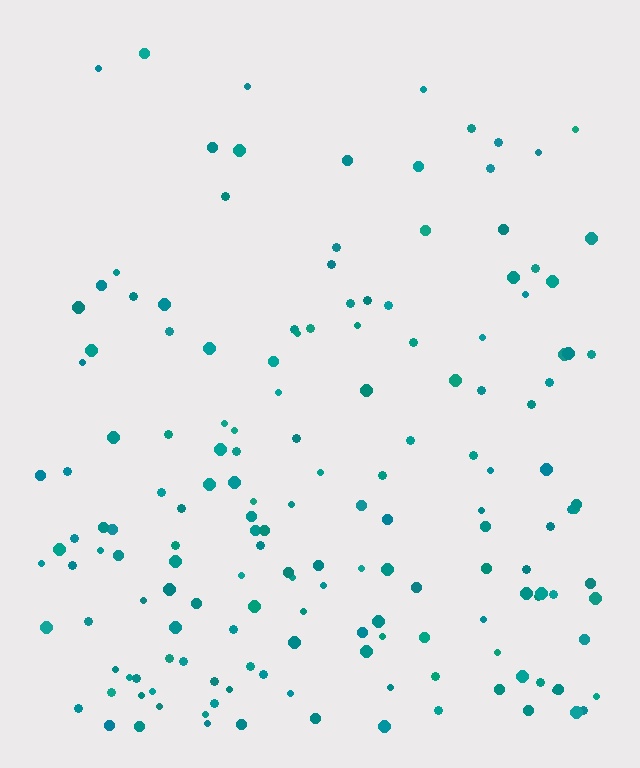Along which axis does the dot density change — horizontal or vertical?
Vertical.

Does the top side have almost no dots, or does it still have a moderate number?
Still a moderate number, just noticeably fewer than the bottom.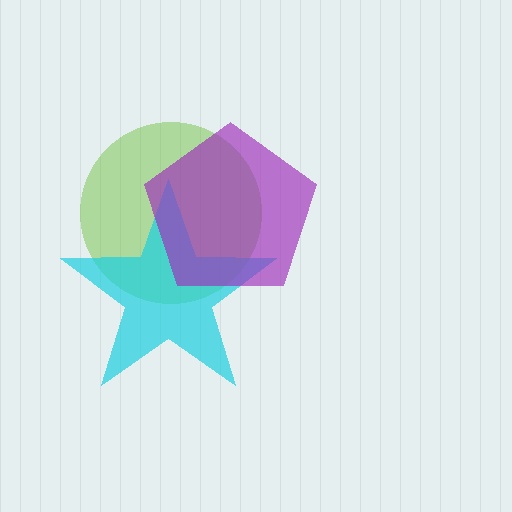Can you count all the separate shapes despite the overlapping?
Yes, there are 3 separate shapes.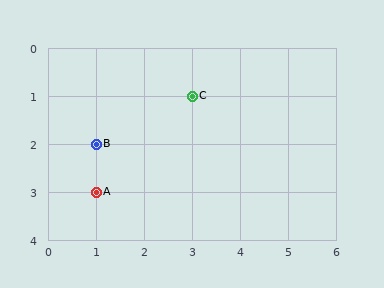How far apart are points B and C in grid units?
Points B and C are 2 columns and 1 row apart (about 2.2 grid units diagonally).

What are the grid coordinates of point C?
Point C is at grid coordinates (3, 1).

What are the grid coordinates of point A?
Point A is at grid coordinates (1, 3).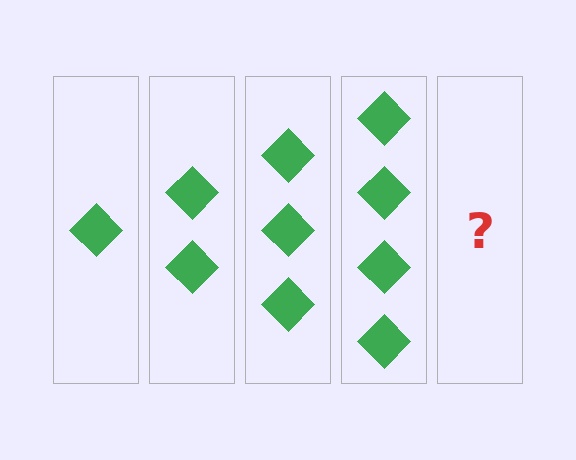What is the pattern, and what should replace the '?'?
The pattern is that each step adds one more diamond. The '?' should be 5 diamonds.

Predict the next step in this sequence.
The next step is 5 diamonds.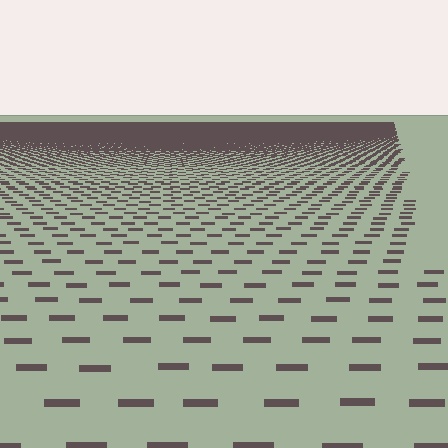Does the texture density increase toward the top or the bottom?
Density increases toward the top.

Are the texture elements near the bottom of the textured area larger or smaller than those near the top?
Larger. Near the bottom, elements are closer to the viewer and appear at a bigger on-screen size.